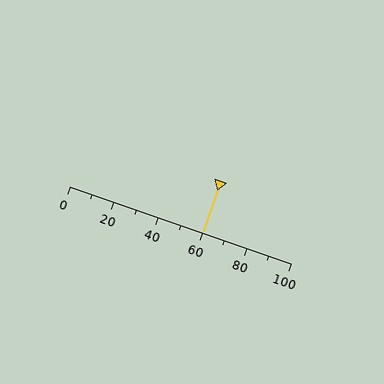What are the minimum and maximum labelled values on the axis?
The axis runs from 0 to 100.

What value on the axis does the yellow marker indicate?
The marker indicates approximately 60.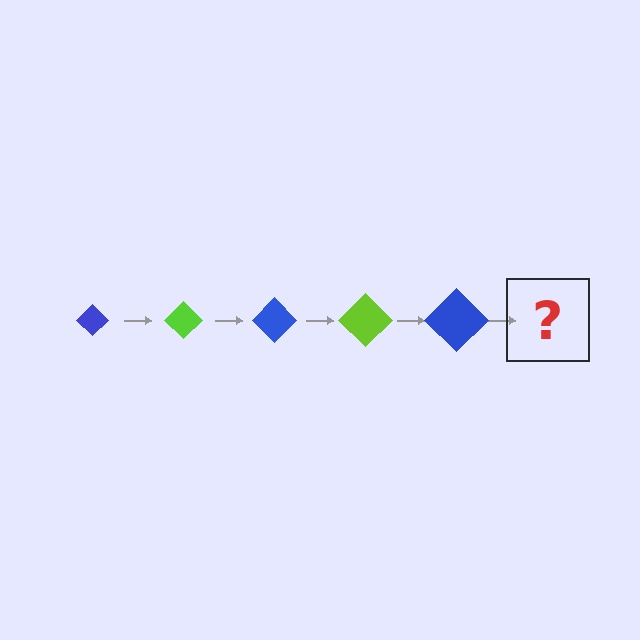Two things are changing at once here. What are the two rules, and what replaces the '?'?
The two rules are that the diamond grows larger each step and the color cycles through blue and lime. The '?' should be a lime diamond, larger than the previous one.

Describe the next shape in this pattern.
It should be a lime diamond, larger than the previous one.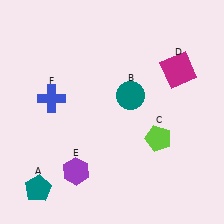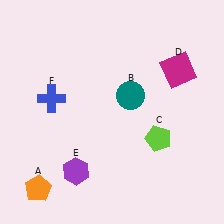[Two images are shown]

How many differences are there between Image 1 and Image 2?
There is 1 difference between the two images.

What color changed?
The pentagon (A) changed from teal in Image 1 to orange in Image 2.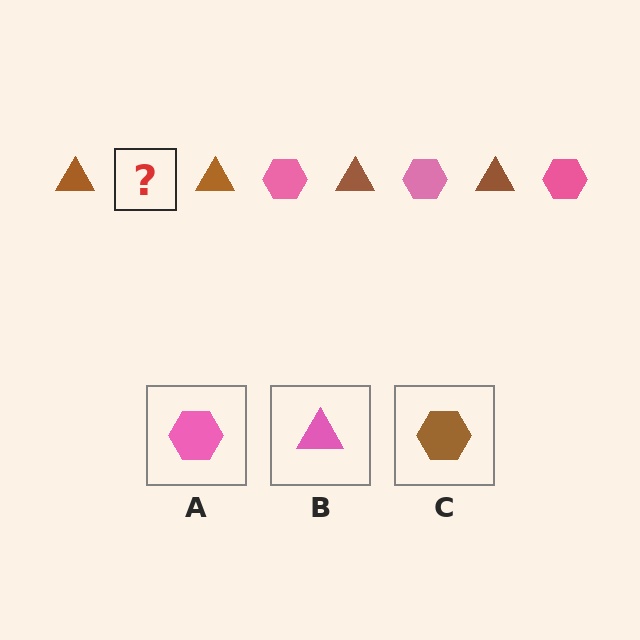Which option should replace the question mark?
Option A.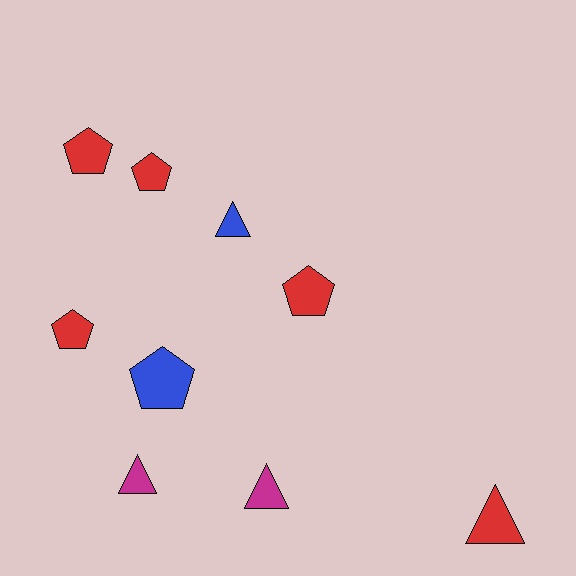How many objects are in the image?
There are 9 objects.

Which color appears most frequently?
Red, with 5 objects.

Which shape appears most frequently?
Pentagon, with 5 objects.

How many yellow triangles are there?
There are no yellow triangles.